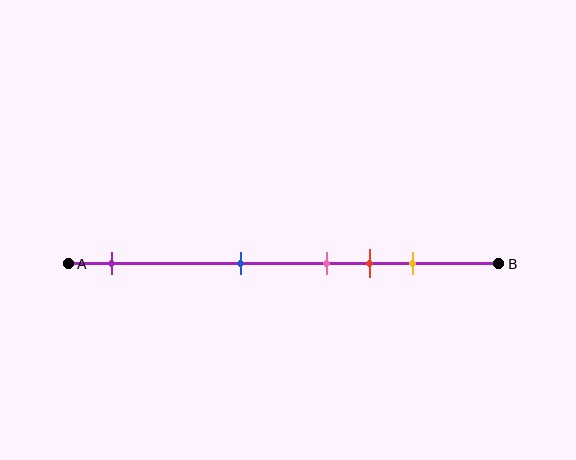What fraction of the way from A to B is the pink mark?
The pink mark is approximately 60% (0.6) of the way from A to B.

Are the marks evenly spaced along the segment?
No, the marks are not evenly spaced.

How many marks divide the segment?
There are 5 marks dividing the segment.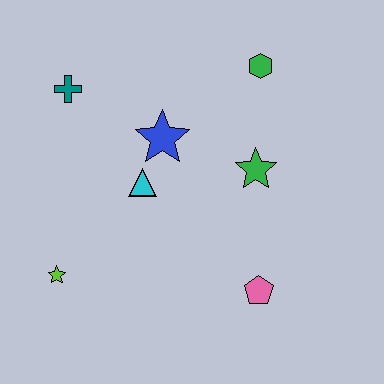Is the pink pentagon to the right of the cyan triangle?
Yes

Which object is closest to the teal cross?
The blue star is closest to the teal cross.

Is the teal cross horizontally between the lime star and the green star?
Yes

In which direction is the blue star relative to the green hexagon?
The blue star is to the left of the green hexagon.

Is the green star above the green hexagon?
No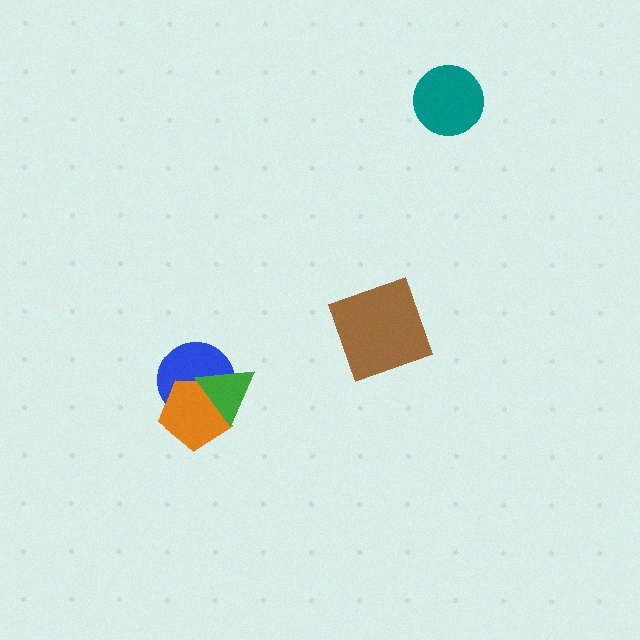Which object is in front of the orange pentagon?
The green triangle is in front of the orange pentagon.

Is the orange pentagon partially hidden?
Yes, it is partially covered by another shape.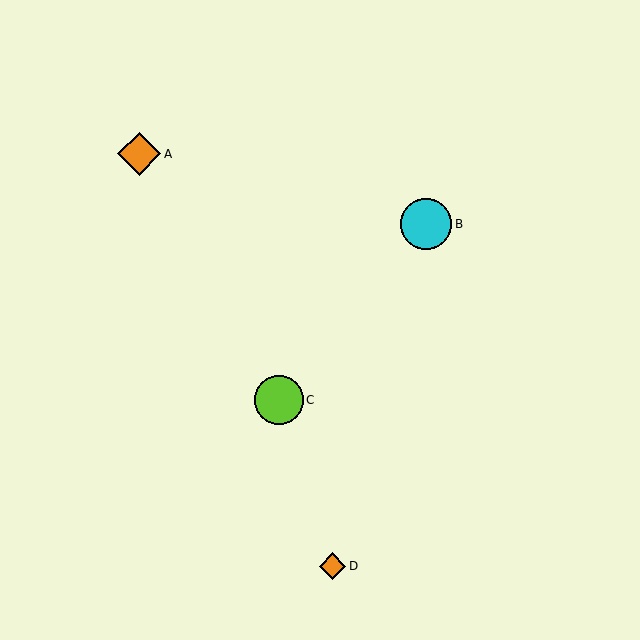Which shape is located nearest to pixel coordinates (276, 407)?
The lime circle (labeled C) at (279, 400) is nearest to that location.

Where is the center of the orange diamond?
The center of the orange diamond is at (139, 154).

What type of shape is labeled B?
Shape B is a cyan circle.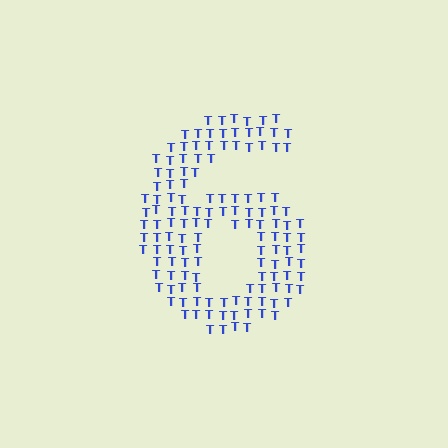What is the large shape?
The large shape is the digit 6.